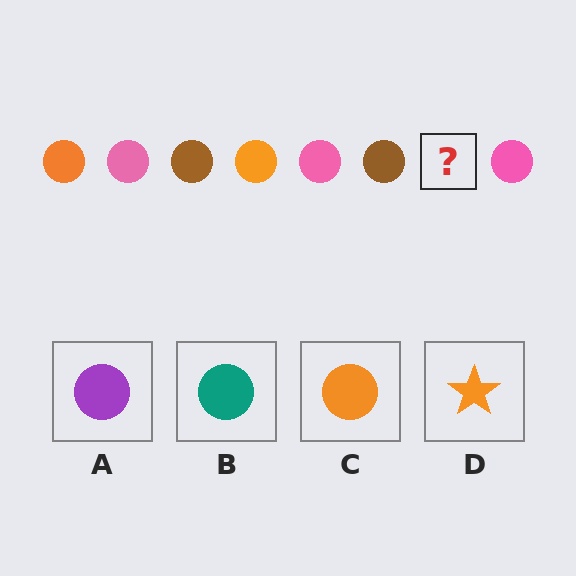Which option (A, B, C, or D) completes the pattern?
C.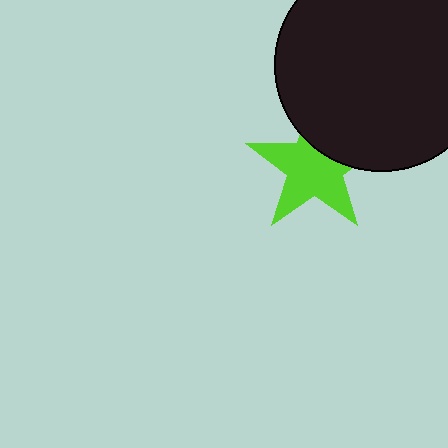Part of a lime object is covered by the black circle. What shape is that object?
It is a star.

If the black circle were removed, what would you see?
You would see the complete lime star.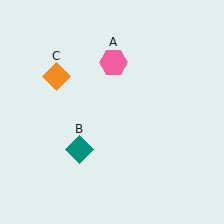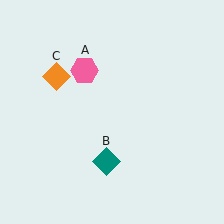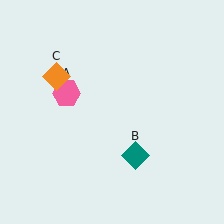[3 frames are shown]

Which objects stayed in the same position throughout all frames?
Orange diamond (object C) remained stationary.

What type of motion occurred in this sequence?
The pink hexagon (object A), teal diamond (object B) rotated counterclockwise around the center of the scene.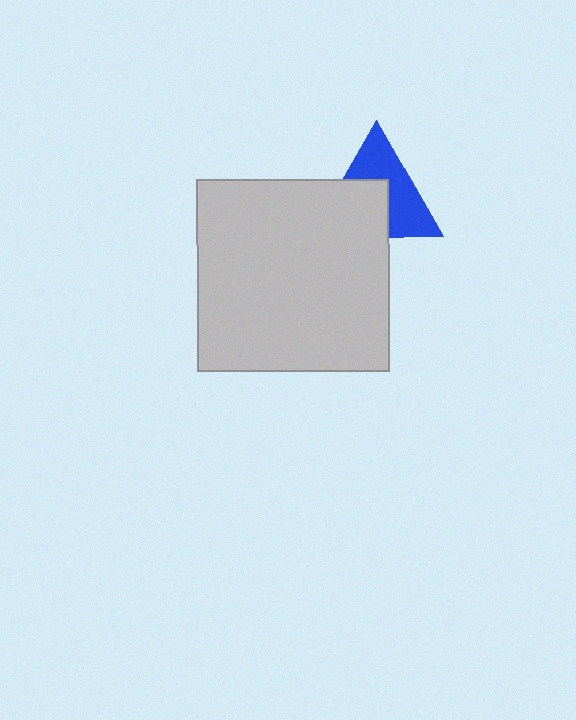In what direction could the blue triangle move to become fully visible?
The blue triangle could move up. That would shift it out from behind the light gray square entirely.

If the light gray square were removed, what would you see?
You would see the complete blue triangle.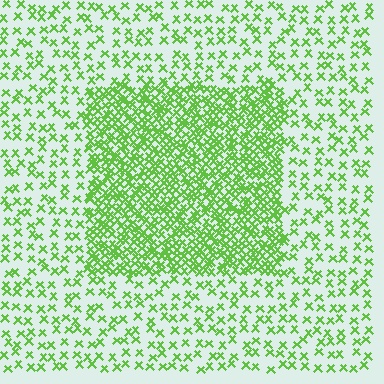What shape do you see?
I see a rectangle.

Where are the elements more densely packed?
The elements are more densely packed inside the rectangle boundary.